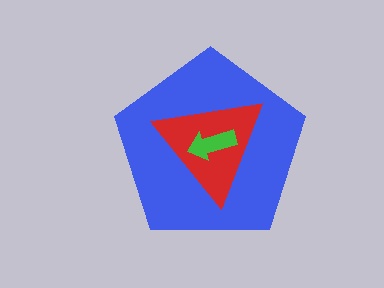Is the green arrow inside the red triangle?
Yes.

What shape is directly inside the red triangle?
The green arrow.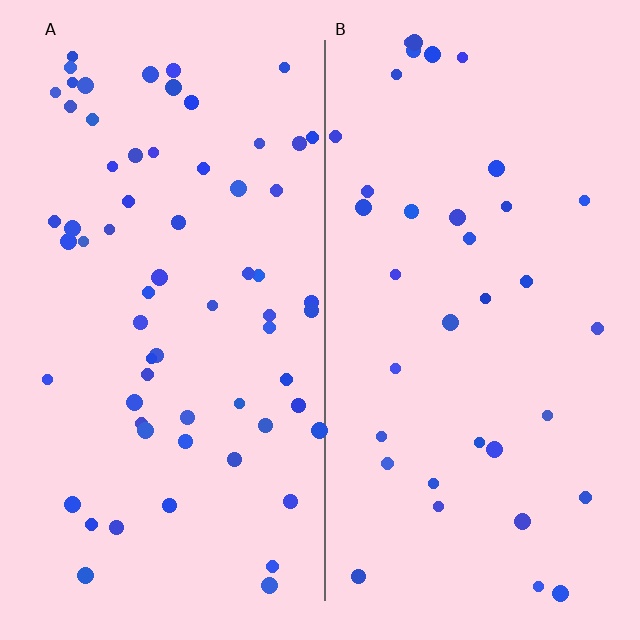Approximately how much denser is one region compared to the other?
Approximately 1.8× — region A over region B.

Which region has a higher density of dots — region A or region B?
A (the left).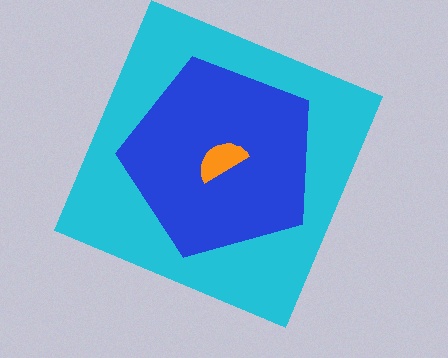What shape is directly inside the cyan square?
The blue pentagon.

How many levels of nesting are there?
3.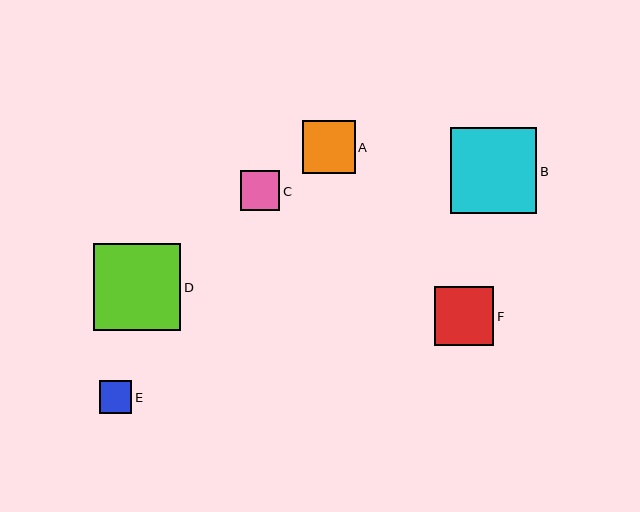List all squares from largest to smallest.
From largest to smallest: D, B, F, A, C, E.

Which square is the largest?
Square D is the largest with a size of approximately 87 pixels.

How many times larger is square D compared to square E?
Square D is approximately 2.7 times the size of square E.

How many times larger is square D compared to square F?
Square D is approximately 1.5 times the size of square F.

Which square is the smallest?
Square E is the smallest with a size of approximately 32 pixels.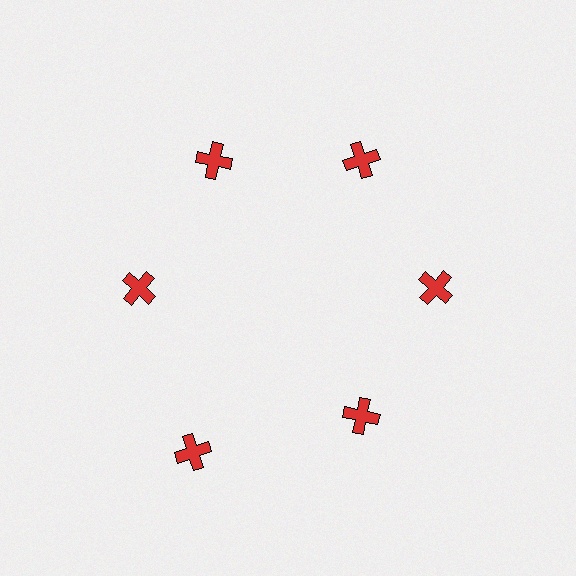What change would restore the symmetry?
The symmetry would be restored by moving it inward, back onto the ring so that all 6 crosses sit at equal angles and equal distance from the center.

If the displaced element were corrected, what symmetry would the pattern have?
It would have 6-fold rotational symmetry — the pattern would map onto itself every 60 degrees.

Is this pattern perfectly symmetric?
No. The 6 red crosses are arranged in a ring, but one element near the 7 o'clock position is pushed outward from the center, breaking the 6-fold rotational symmetry.